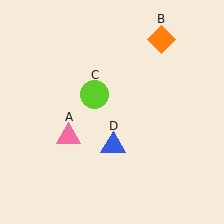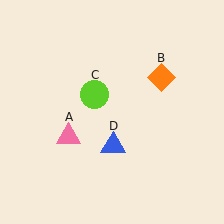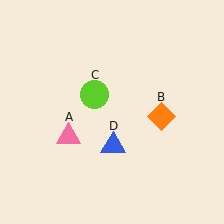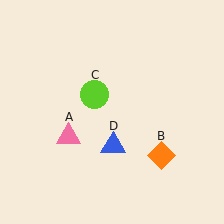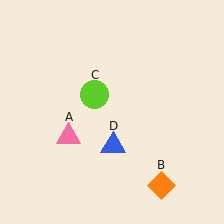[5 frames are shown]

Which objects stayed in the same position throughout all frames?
Pink triangle (object A) and lime circle (object C) and blue triangle (object D) remained stationary.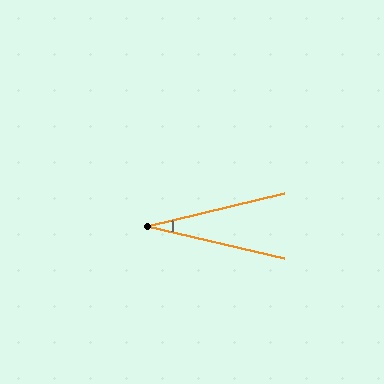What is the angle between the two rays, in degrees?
Approximately 27 degrees.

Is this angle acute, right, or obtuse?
It is acute.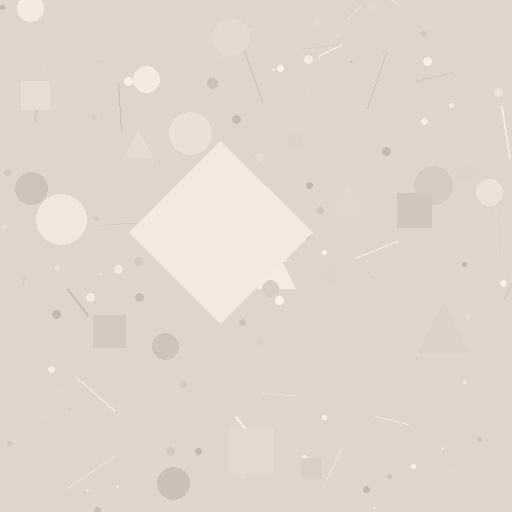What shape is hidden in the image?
A diamond is hidden in the image.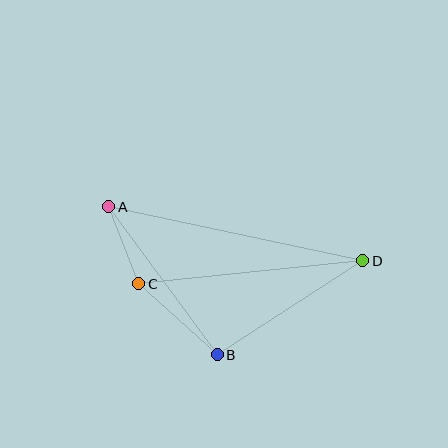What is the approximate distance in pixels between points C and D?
The distance between C and D is approximately 225 pixels.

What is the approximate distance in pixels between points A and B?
The distance between A and B is approximately 183 pixels.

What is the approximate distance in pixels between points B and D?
The distance between B and D is approximately 173 pixels.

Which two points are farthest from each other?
Points A and D are farthest from each other.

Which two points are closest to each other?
Points A and C are closest to each other.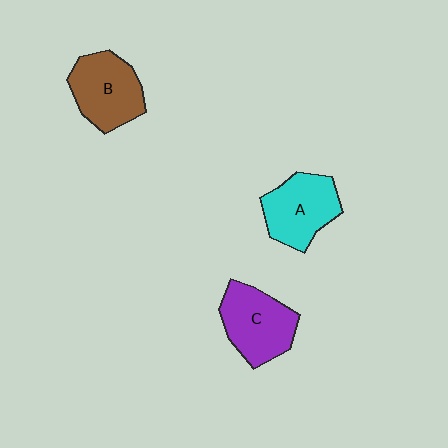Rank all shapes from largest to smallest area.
From largest to smallest: C (purple), B (brown), A (cyan).